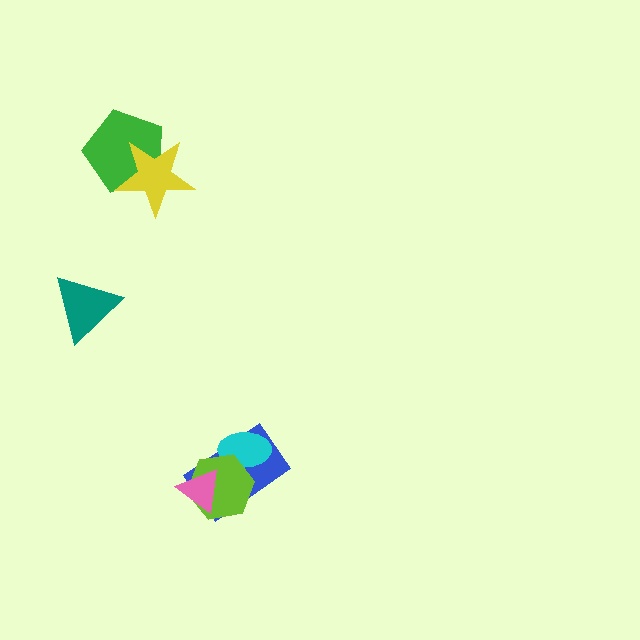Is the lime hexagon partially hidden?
Yes, it is partially covered by another shape.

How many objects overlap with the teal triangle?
0 objects overlap with the teal triangle.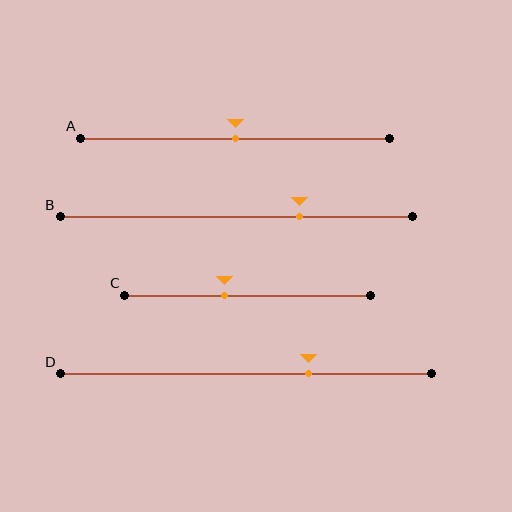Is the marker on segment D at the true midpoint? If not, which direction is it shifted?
No, the marker on segment D is shifted to the right by about 17% of the segment length.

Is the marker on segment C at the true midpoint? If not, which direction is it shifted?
No, the marker on segment C is shifted to the left by about 10% of the segment length.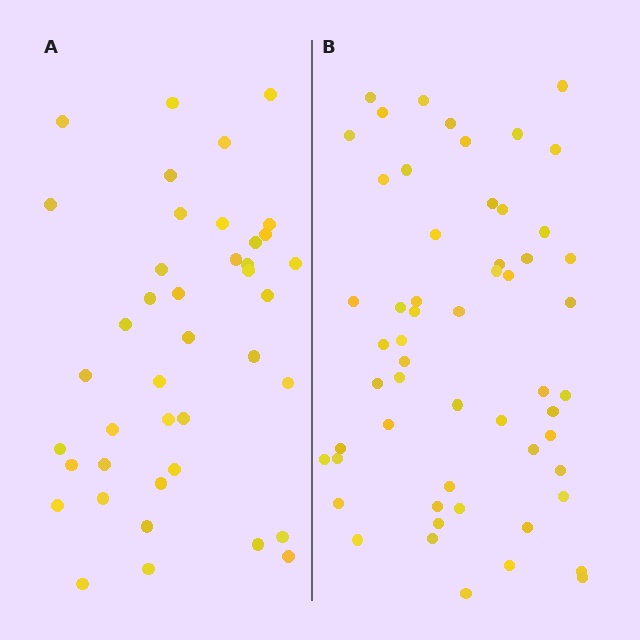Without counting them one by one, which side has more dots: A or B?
Region B (the right region) has more dots.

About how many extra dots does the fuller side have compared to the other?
Region B has approximately 15 more dots than region A.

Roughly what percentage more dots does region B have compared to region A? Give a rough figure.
About 35% more.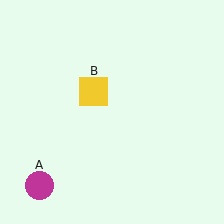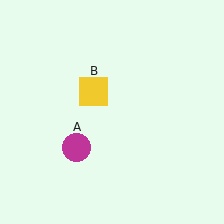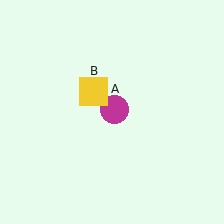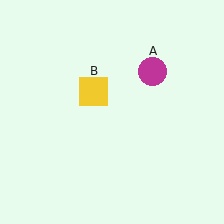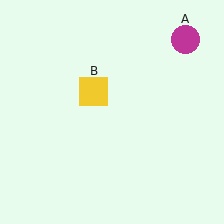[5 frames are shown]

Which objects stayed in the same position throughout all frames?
Yellow square (object B) remained stationary.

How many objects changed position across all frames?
1 object changed position: magenta circle (object A).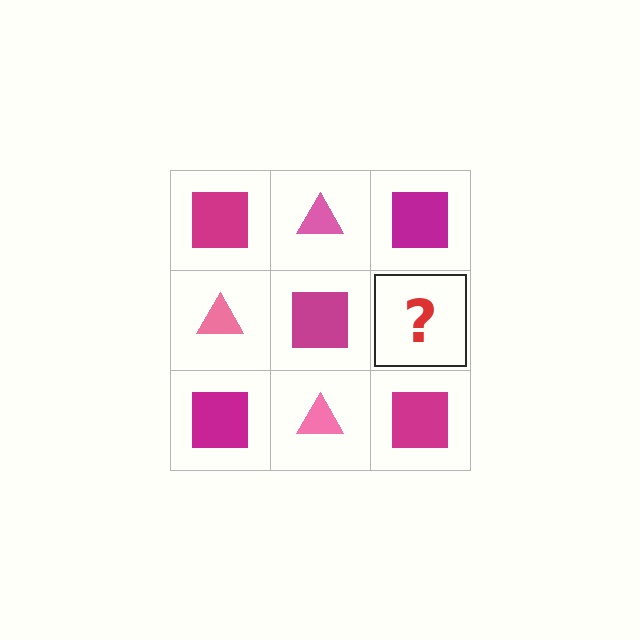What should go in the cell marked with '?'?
The missing cell should contain a pink triangle.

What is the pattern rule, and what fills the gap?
The rule is that it alternates magenta square and pink triangle in a checkerboard pattern. The gap should be filled with a pink triangle.